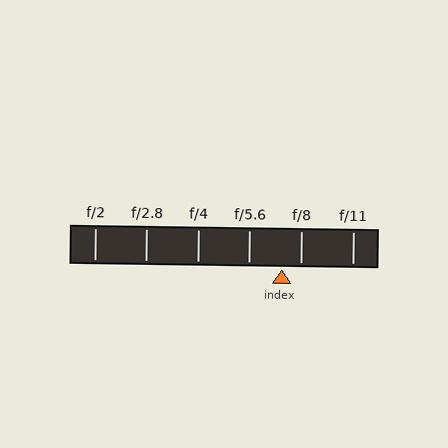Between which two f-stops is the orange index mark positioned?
The index mark is between f/5.6 and f/8.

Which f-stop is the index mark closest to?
The index mark is closest to f/8.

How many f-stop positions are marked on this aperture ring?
There are 6 f-stop positions marked.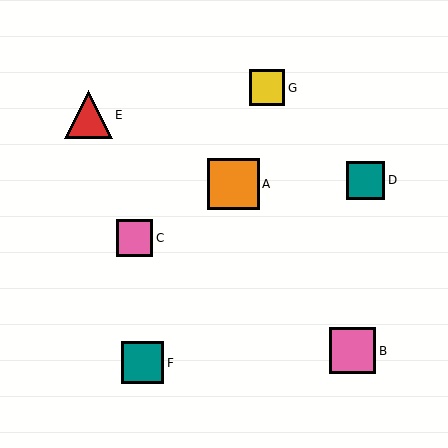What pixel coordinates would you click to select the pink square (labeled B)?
Click at (353, 351) to select the pink square B.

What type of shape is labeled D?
Shape D is a teal square.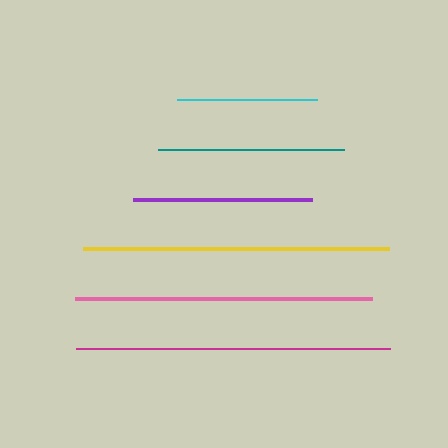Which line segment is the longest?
The magenta line is the longest at approximately 314 pixels.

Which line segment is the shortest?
The cyan line is the shortest at approximately 140 pixels.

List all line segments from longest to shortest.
From longest to shortest: magenta, yellow, pink, teal, purple, cyan.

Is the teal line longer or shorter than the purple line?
The teal line is longer than the purple line.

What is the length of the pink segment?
The pink segment is approximately 297 pixels long.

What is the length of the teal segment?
The teal segment is approximately 186 pixels long.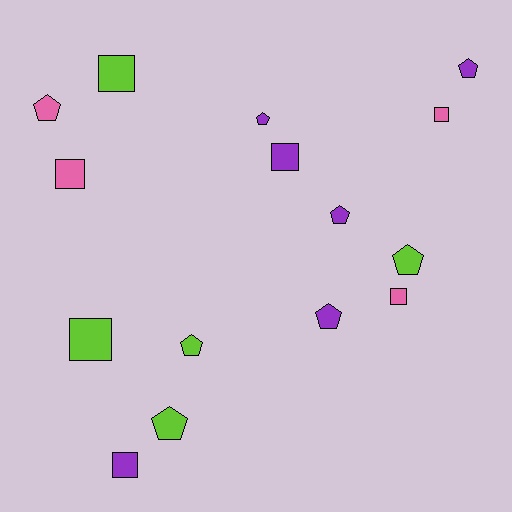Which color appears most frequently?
Purple, with 6 objects.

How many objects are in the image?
There are 15 objects.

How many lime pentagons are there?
There are 3 lime pentagons.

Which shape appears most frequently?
Pentagon, with 8 objects.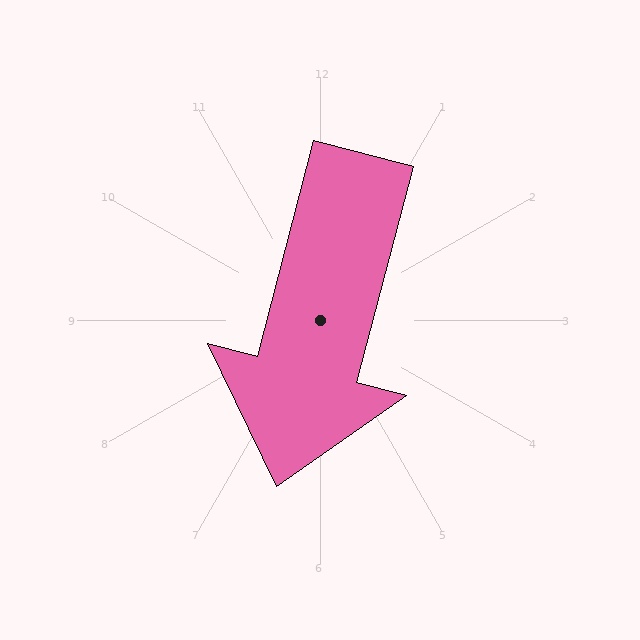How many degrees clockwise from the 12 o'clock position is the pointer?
Approximately 195 degrees.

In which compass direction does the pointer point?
South.